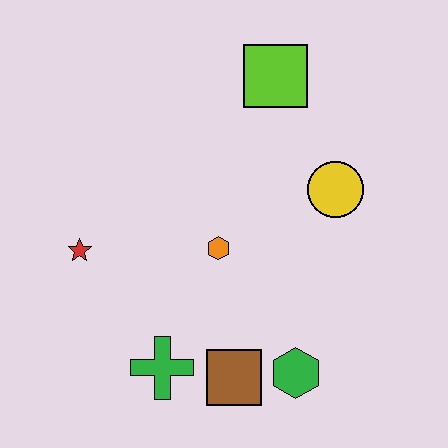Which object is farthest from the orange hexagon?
The lime square is farthest from the orange hexagon.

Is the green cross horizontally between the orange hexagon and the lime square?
No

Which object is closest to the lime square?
The yellow circle is closest to the lime square.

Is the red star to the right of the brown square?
No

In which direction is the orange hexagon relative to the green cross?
The orange hexagon is above the green cross.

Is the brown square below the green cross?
Yes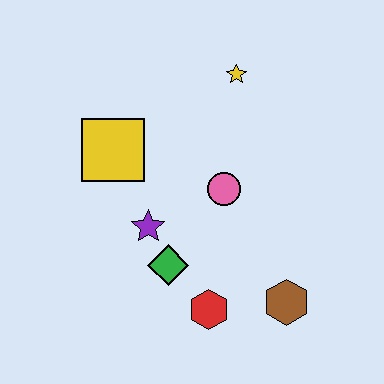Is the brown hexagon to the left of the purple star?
No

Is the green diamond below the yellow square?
Yes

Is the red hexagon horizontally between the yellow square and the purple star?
No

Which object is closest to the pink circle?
The purple star is closest to the pink circle.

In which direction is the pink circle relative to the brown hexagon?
The pink circle is above the brown hexagon.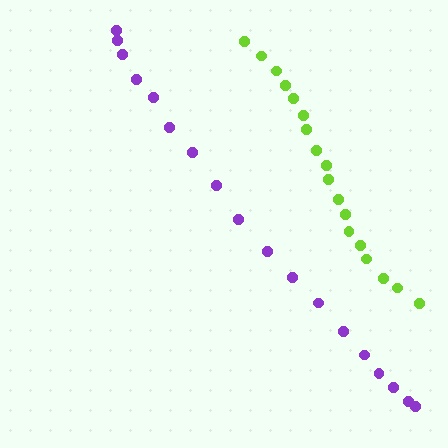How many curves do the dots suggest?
There are 2 distinct paths.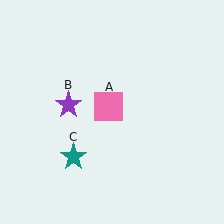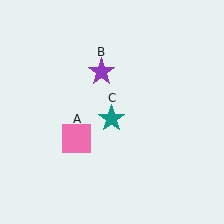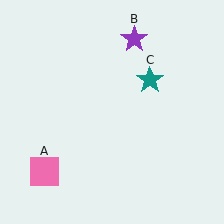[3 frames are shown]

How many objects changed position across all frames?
3 objects changed position: pink square (object A), purple star (object B), teal star (object C).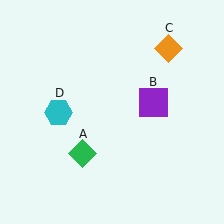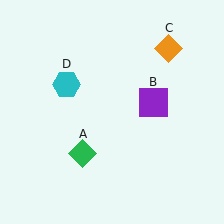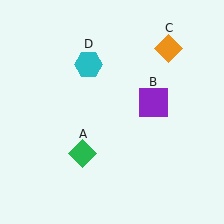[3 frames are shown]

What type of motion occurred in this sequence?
The cyan hexagon (object D) rotated clockwise around the center of the scene.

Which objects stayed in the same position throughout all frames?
Green diamond (object A) and purple square (object B) and orange diamond (object C) remained stationary.